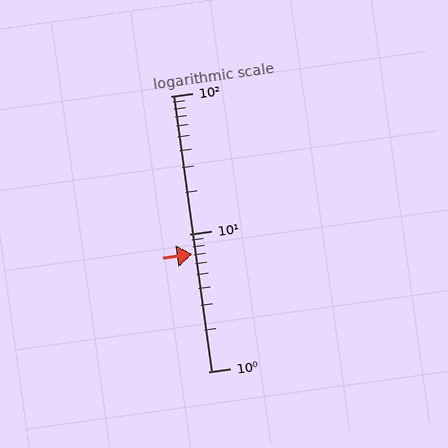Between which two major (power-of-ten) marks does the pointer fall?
The pointer is between 1 and 10.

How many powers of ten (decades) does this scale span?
The scale spans 2 decades, from 1 to 100.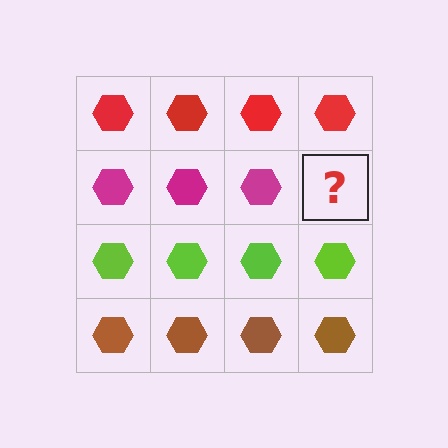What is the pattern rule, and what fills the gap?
The rule is that each row has a consistent color. The gap should be filled with a magenta hexagon.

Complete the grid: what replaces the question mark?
The question mark should be replaced with a magenta hexagon.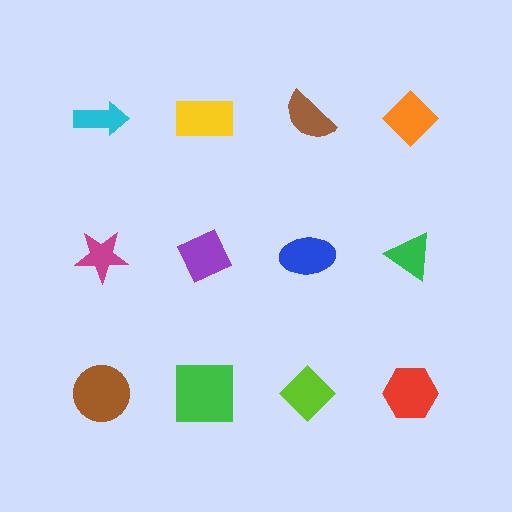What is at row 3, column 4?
A red hexagon.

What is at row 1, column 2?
A yellow rectangle.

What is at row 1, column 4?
An orange diamond.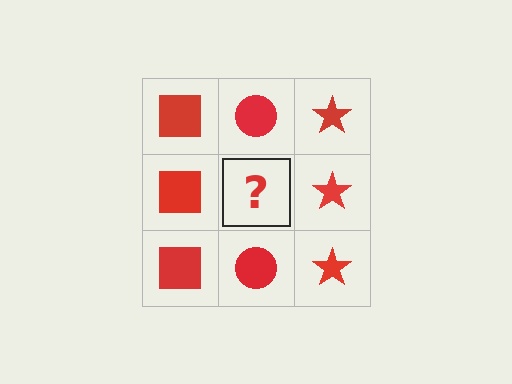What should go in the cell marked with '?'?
The missing cell should contain a red circle.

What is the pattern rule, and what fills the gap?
The rule is that each column has a consistent shape. The gap should be filled with a red circle.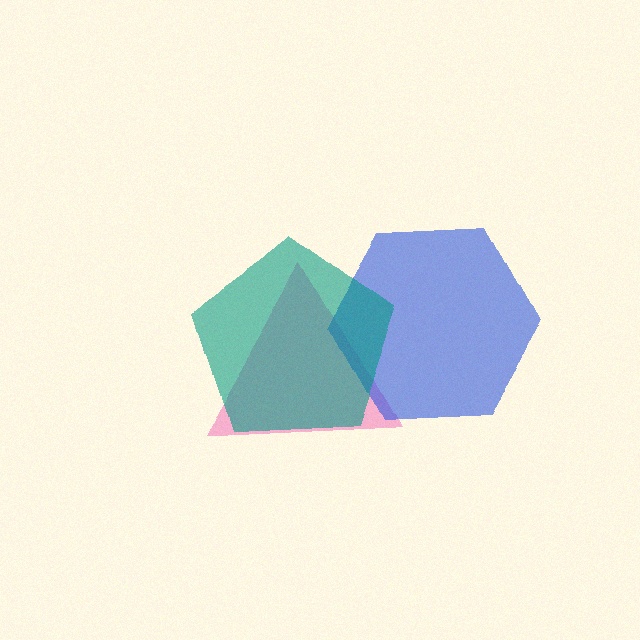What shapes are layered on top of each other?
The layered shapes are: a pink triangle, a blue hexagon, a teal pentagon.